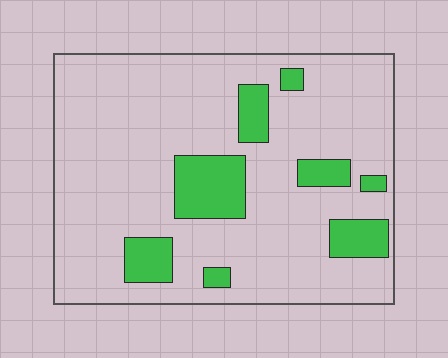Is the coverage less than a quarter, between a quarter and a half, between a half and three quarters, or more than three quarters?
Less than a quarter.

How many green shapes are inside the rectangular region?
8.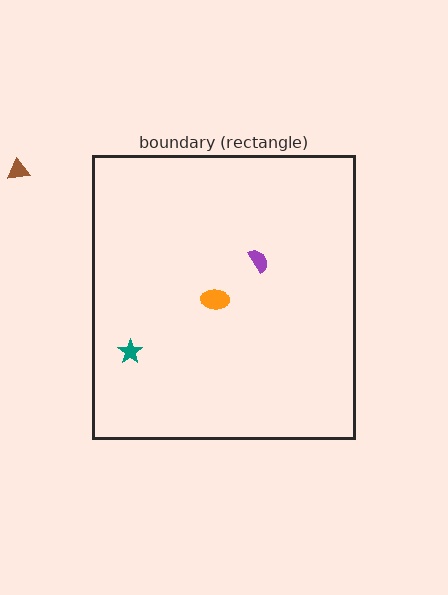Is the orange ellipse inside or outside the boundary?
Inside.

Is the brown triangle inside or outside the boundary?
Outside.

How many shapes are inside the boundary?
3 inside, 1 outside.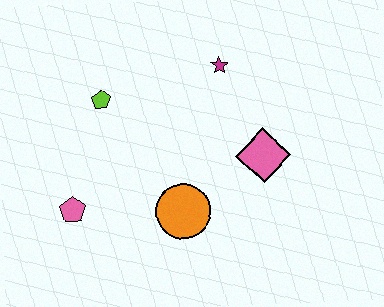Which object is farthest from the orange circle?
The magenta star is farthest from the orange circle.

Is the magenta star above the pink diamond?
Yes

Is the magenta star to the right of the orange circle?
Yes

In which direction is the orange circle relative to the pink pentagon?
The orange circle is to the right of the pink pentagon.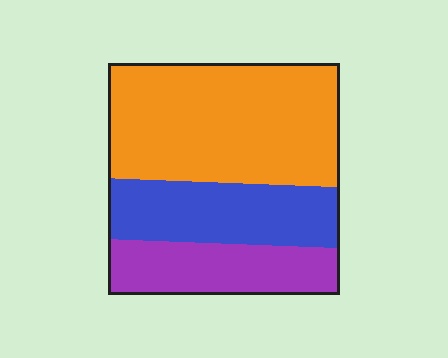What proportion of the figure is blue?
Blue covers around 25% of the figure.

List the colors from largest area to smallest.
From largest to smallest: orange, blue, purple.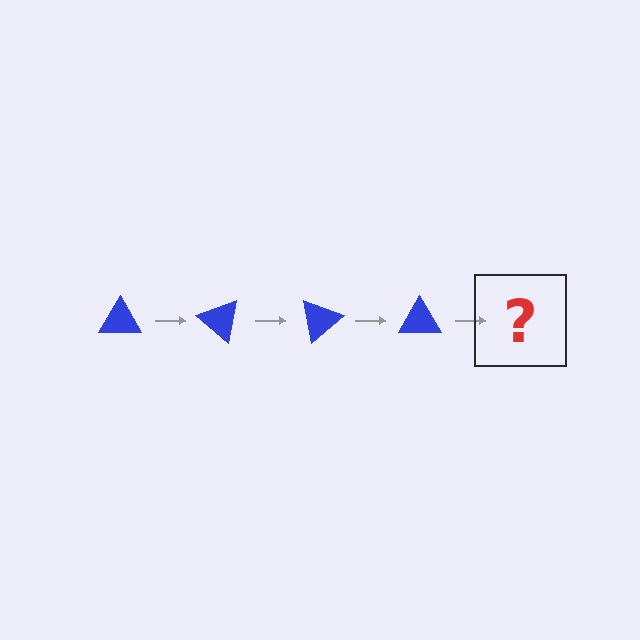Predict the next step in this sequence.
The next step is a blue triangle rotated 160 degrees.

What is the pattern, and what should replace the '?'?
The pattern is that the triangle rotates 40 degrees each step. The '?' should be a blue triangle rotated 160 degrees.